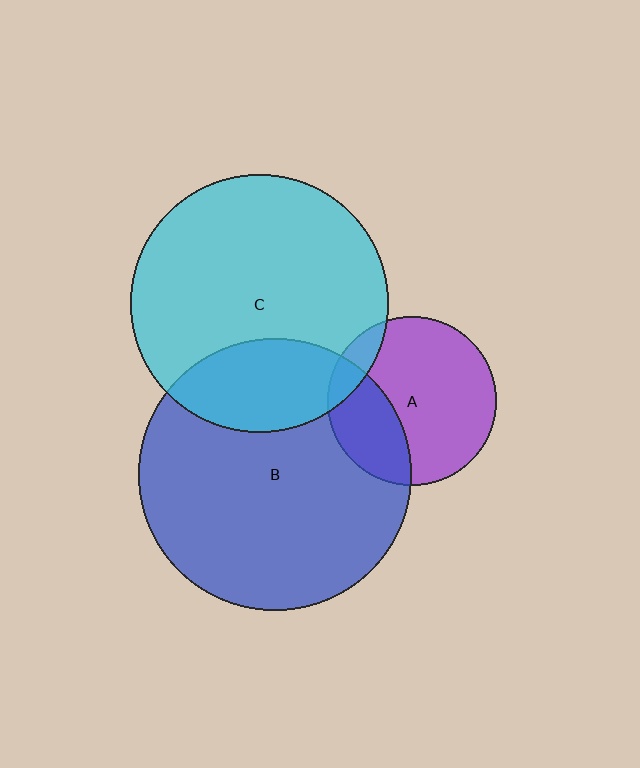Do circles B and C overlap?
Yes.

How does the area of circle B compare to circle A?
Approximately 2.6 times.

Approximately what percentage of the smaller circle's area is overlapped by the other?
Approximately 25%.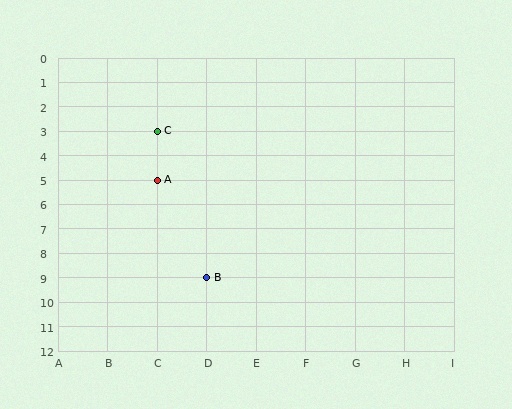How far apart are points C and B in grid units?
Points C and B are 1 column and 6 rows apart (about 6.1 grid units diagonally).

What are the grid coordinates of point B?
Point B is at grid coordinates (D, 9).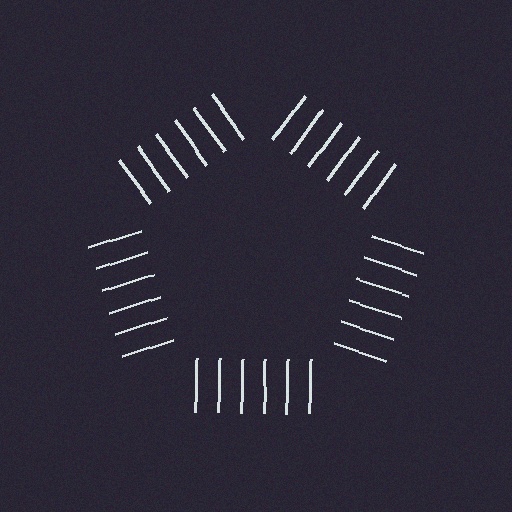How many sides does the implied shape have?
5 sides — the line-ends trace a pentagon.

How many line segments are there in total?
30 — 6 along each of the 5 edges.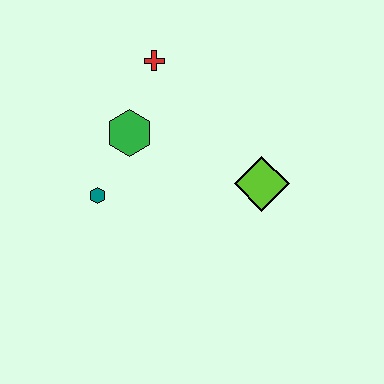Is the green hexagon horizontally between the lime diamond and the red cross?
No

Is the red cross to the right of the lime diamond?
No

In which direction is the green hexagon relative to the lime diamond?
The green hexagon is to the left of the lime diamond.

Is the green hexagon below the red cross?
Yes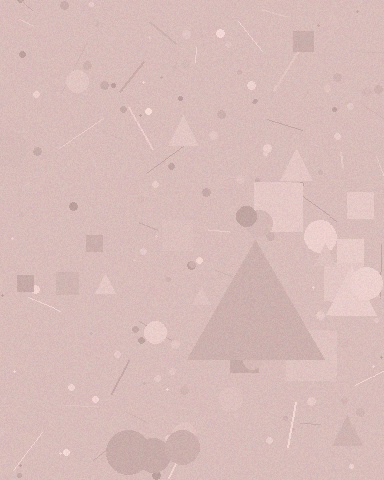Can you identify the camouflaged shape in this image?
The camouflaged shape is a triangle.